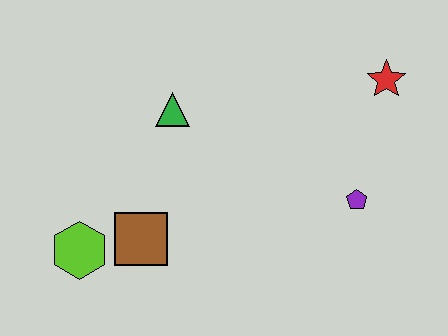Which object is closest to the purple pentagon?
The red star is closest to the purple pentagon.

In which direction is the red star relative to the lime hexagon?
The red star is to the right of the lime hexagon.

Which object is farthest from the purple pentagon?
The lime hexagon is farthest from the purple pentagon.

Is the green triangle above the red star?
No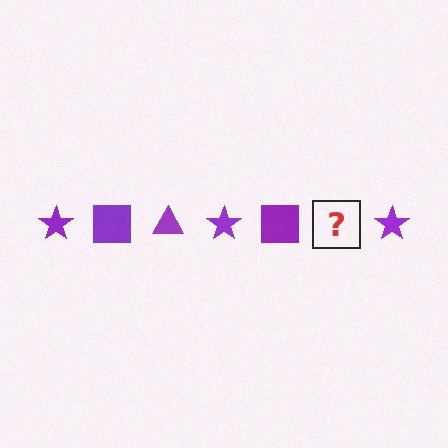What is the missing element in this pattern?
The missing element is a purple triangle.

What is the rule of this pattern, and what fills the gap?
The rule is that the pattern cycles through star, square, triangle shapes in purple. The gap should be filled with a purple triangle.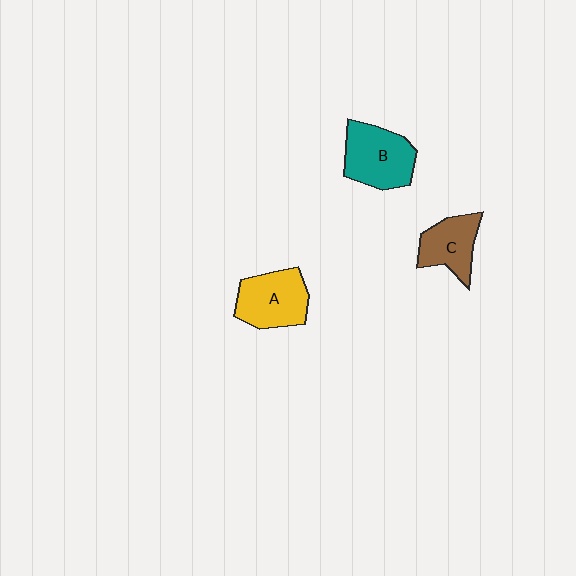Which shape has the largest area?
Shape B (teal).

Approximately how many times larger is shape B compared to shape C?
Approximately 1.3 times.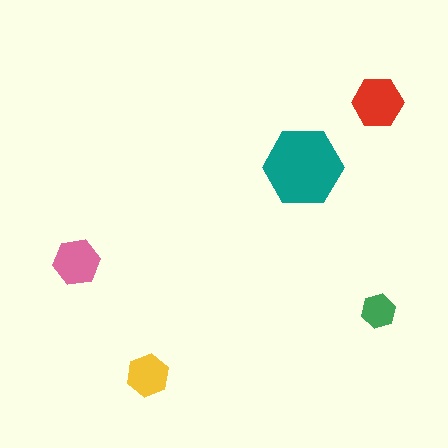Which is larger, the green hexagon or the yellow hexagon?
The yellow one.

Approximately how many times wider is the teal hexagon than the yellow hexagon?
About 2 times wider.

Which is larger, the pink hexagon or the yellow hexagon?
The pink one.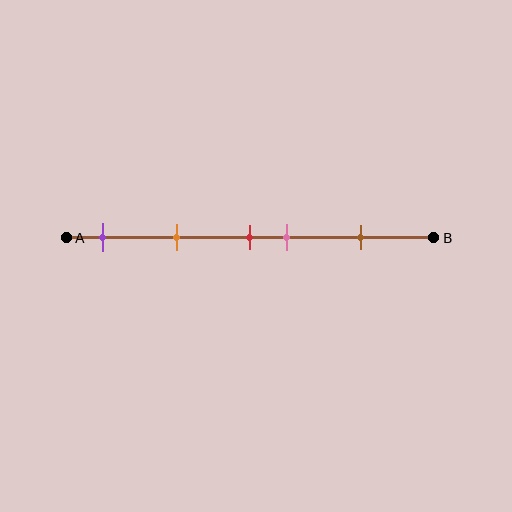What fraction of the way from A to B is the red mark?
The red mark is approximately 50% (0.5) of the way from A to B.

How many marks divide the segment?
There are 5 marks dividing the segment.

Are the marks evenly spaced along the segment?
No, the marks are not evenly spaced.